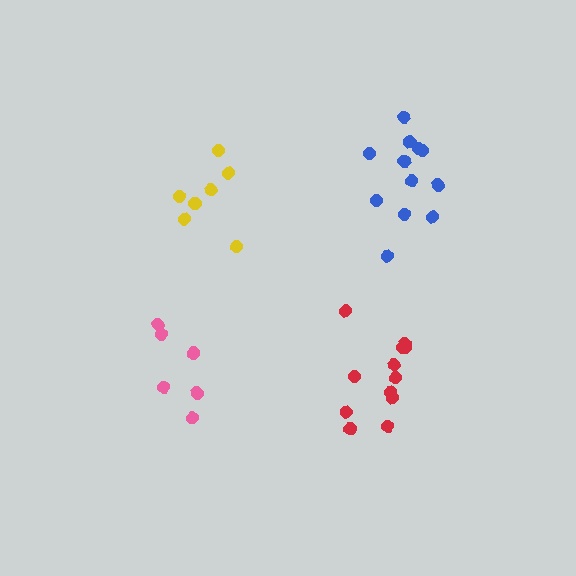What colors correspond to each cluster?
The clusters are colored: blue, red, pink, yellow.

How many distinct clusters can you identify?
There are 4 distinct clusters.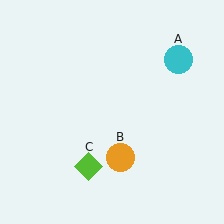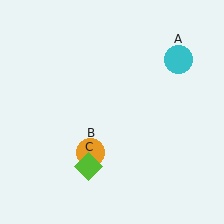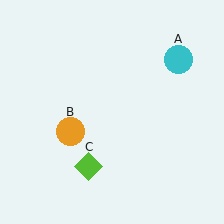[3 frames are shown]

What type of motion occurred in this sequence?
The orange circle (object B) rotated clockwise around the center of the scene.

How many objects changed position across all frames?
1 object changed position: orange circle (object B).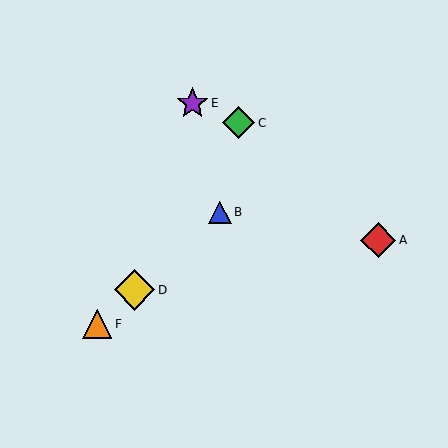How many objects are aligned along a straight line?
3 objects (B, D, F) are aligned along a straight line.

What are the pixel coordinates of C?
Object C is at (239, 123).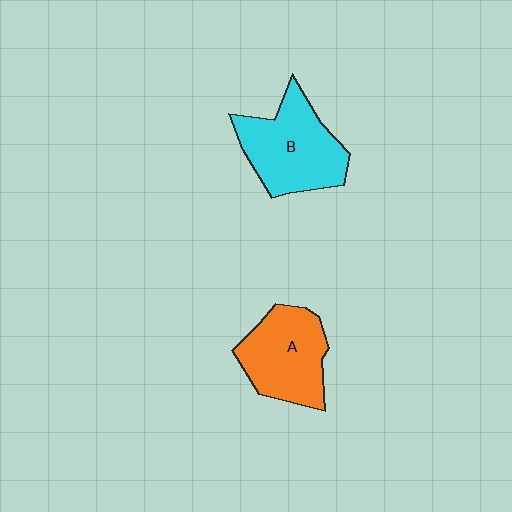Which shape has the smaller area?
Shape A (orange).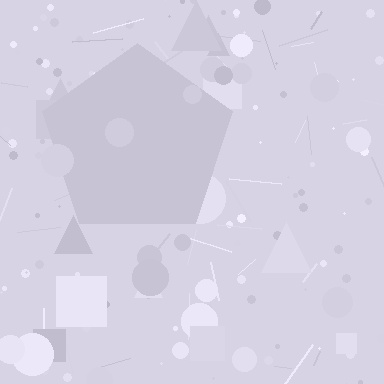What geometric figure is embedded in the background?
A pentagon is embedded in the background.